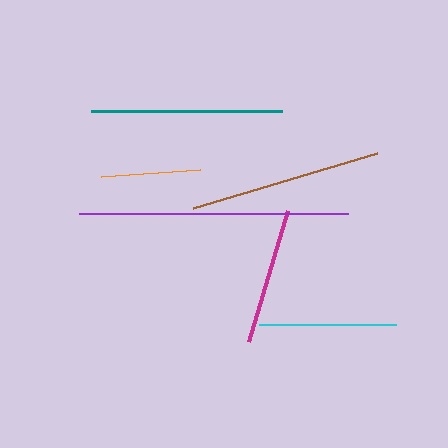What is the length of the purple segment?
The purple segment is approximately 269 pixels long.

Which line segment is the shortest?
The orange line is the shortest at approximately 99 pixels.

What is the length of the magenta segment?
The magenta segment is approximately 138 pixels long.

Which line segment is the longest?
The purple line is the longest at approximately 269 pixels.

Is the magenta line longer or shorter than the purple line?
The purple line is longer than the magenta line.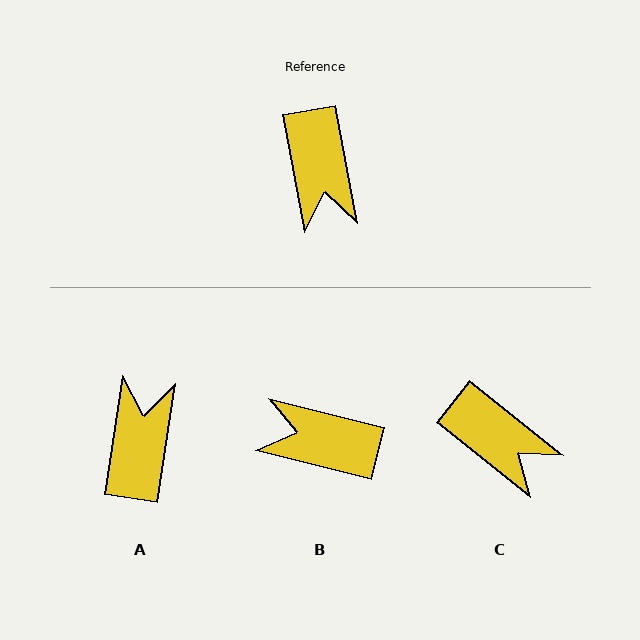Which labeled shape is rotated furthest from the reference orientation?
A, about 161 degrees away.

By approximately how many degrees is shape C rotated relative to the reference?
Approximately 41 degrees counter-clockwise.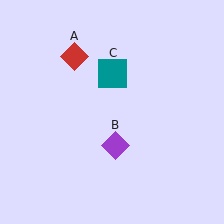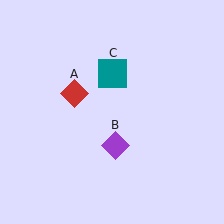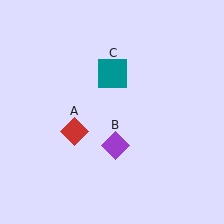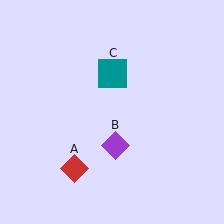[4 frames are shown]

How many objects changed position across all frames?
1 object changed position: red diamond (object A).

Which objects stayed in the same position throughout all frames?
Purple diamond (object B) and teal square (object C) remained stationary.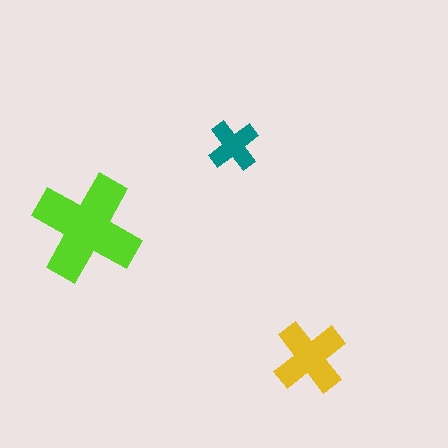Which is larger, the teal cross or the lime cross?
The lime one.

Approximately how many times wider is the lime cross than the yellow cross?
About 1.5 times wider.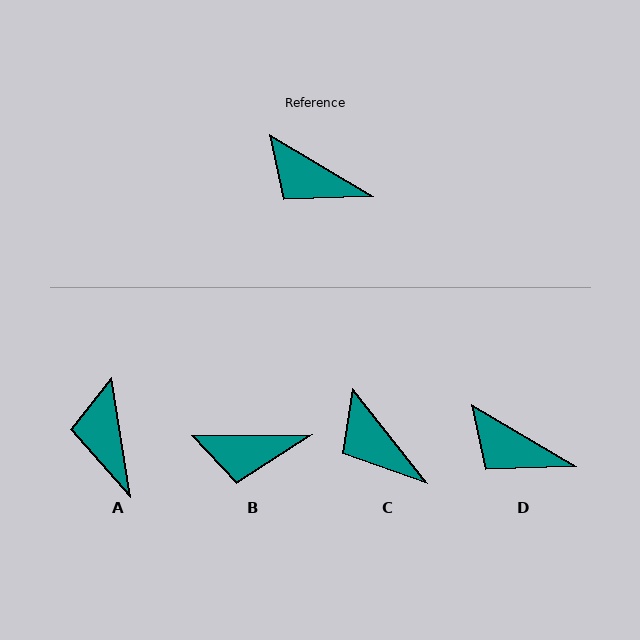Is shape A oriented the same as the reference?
No, it is off by about 50 degrees.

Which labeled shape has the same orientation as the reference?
D.